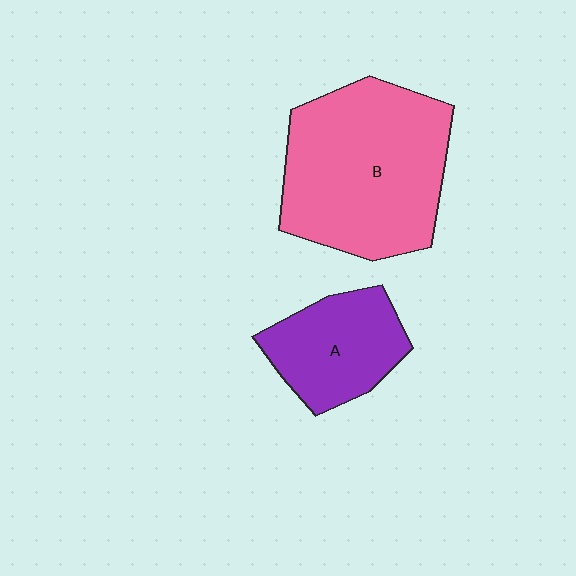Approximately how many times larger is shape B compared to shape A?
Approximately 2.0 times.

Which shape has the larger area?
Shape B (pink).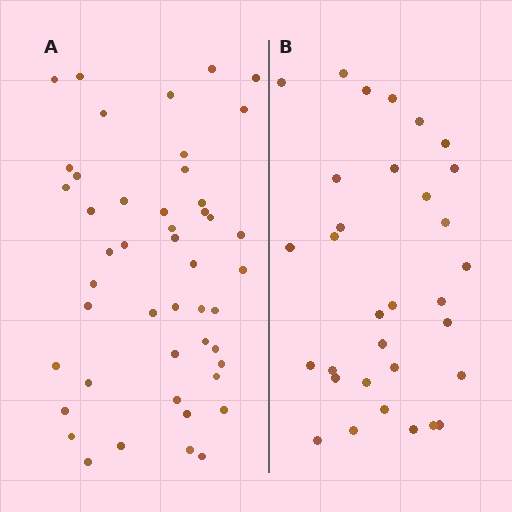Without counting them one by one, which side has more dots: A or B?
Region A (the left region) has more dots.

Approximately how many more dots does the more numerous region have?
Region A has approximately 15 more dots than region B.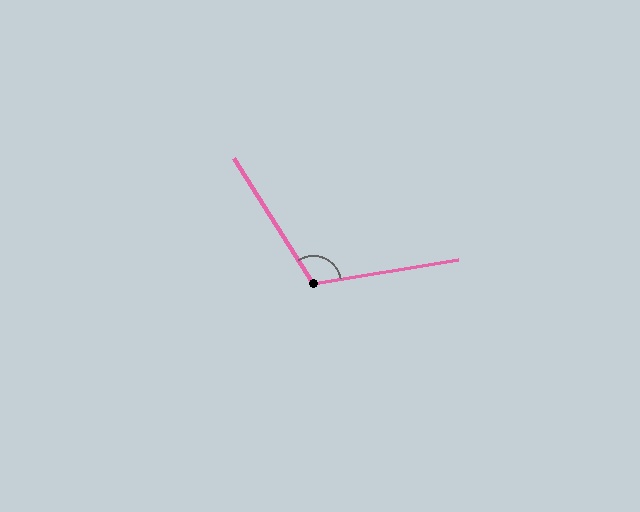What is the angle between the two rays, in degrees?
Approximately 113 degrees.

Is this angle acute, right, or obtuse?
It is obtuse.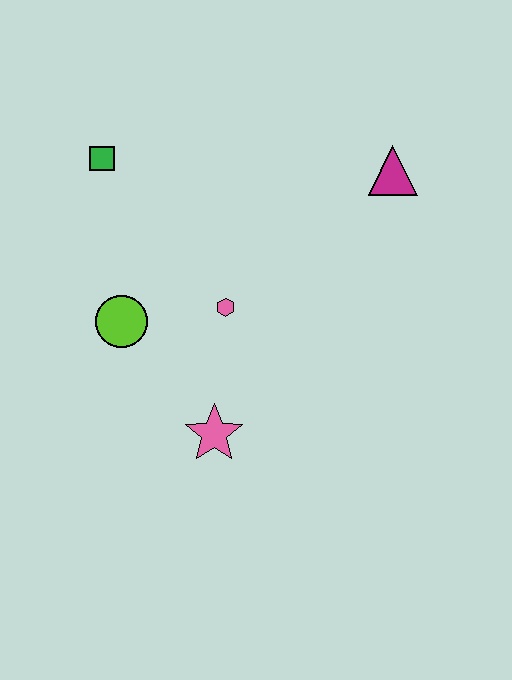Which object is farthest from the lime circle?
The magenta triangle is farthest from the lime circle.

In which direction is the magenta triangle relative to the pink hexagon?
The magenta triangle is to the right of the pink hexagon.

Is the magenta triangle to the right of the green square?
Yes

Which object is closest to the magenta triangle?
The pink hexagon is closest to the magenta triangle.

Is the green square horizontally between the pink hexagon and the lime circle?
No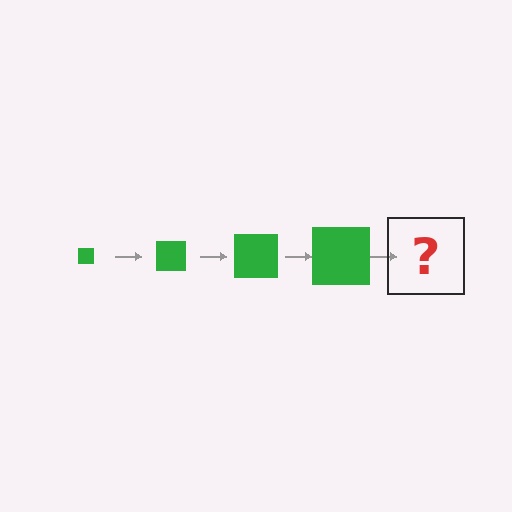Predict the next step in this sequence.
The next step is a green square, larger than the previous one.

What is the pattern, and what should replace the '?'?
The pattern is that the square gets progressively larger each step. The '?' should be a green square, larger than the previous one.